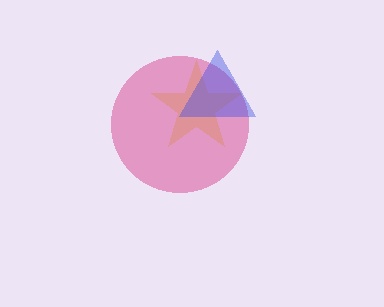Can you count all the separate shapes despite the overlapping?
Yes, there are 3 separate shapes.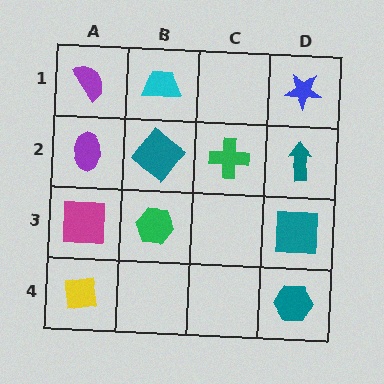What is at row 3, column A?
A magenta square.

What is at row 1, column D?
A blue star.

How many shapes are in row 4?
2 shapes.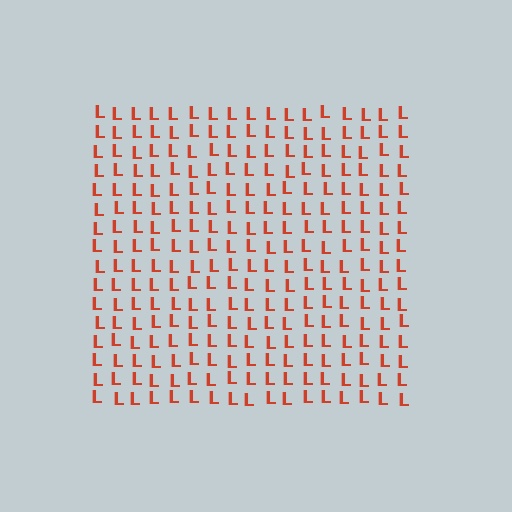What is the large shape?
The large shape is a square.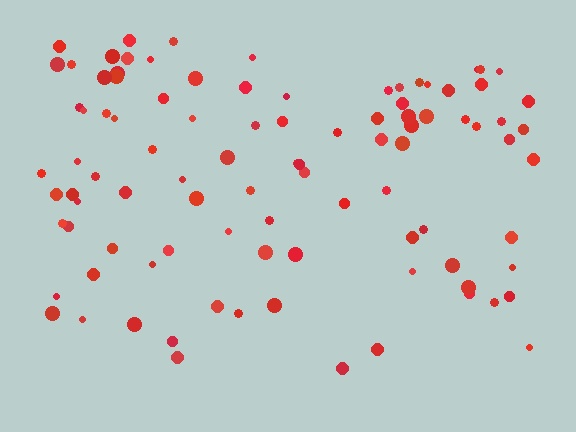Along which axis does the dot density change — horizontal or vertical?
Vertical.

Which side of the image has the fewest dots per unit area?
The bottom.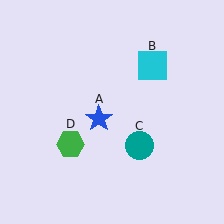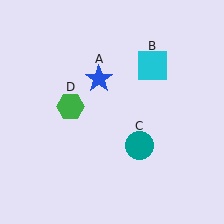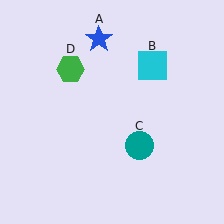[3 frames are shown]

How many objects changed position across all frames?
2 objects changed position: blue star (object A), green hexagon (object D).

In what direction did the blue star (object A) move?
The blue star (object A) moved up.